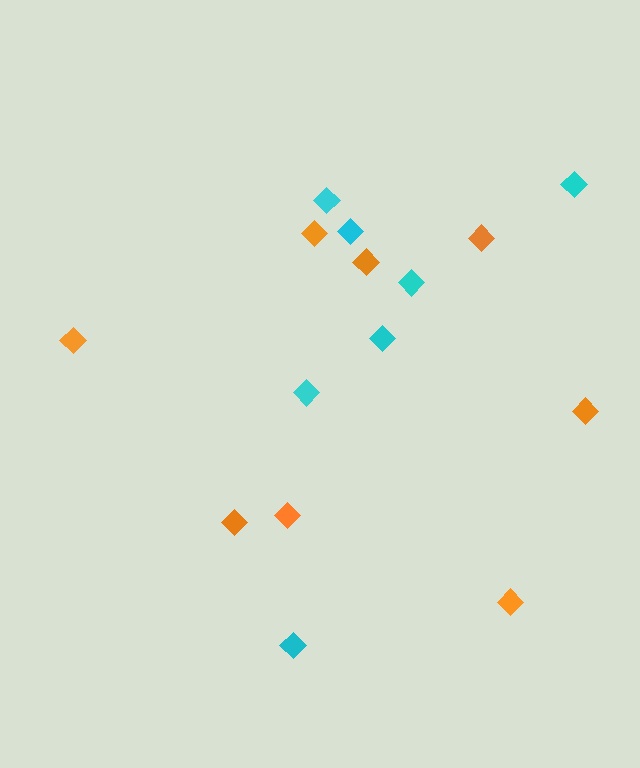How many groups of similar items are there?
There are 2 groups: one group of orange diamonds (8) and one group of cyan diamonds (7).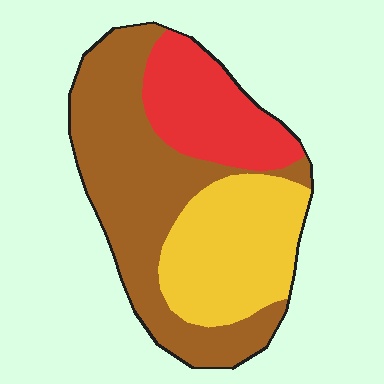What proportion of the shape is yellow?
Yellow takes up about one third (1/3) of the shape.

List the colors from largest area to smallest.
From largest to smallest: brown, yellow, red.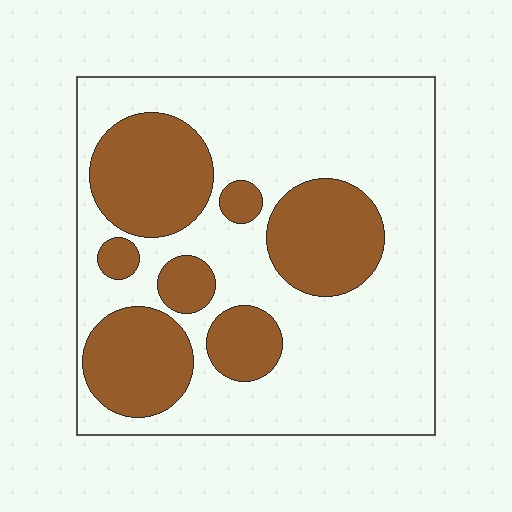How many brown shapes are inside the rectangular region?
7.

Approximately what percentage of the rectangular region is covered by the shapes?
Approximately 35%.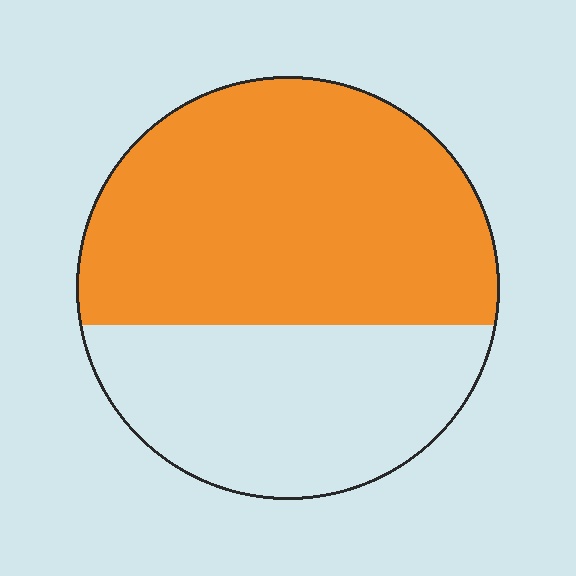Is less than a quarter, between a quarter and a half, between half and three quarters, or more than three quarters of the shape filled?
Between half and three quarters.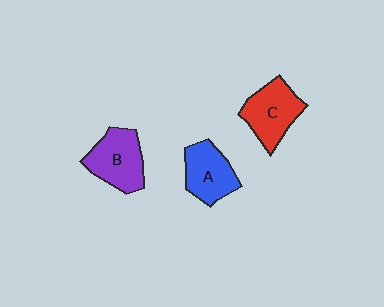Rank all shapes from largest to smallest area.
From largest to smallest: B (purple), C (red), A (blue).